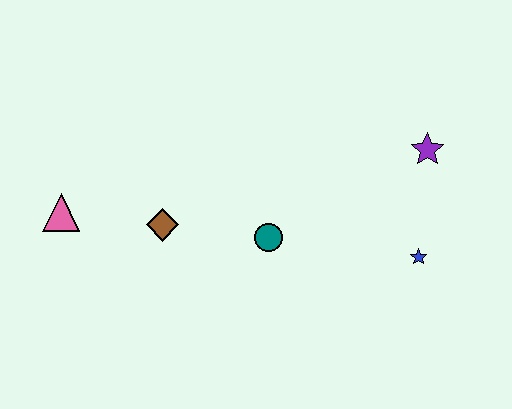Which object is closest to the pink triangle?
The brown diamond is closest to the pink triangle.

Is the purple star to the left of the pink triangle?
No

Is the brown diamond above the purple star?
No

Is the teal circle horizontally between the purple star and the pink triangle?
Yes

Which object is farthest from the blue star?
The pink triangle is farthest from the blue star.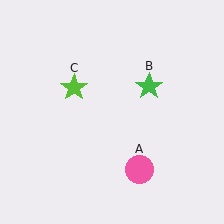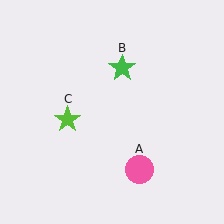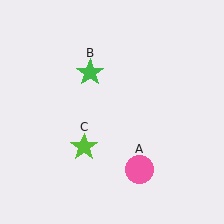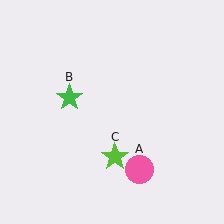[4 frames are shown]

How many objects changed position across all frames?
2 objects changed position: green star (object B), lime star (object C).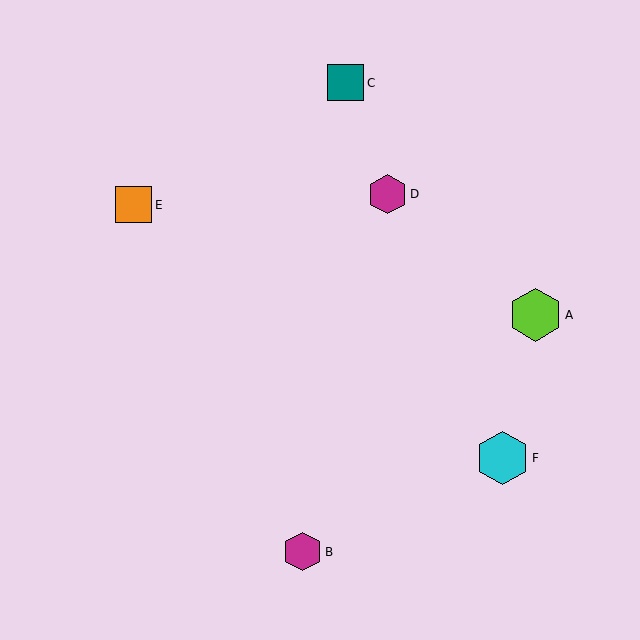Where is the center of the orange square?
The center of the orange square is at (133, 205).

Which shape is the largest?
The cyan hexagon (labeled F) is the largest.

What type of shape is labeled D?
Shape D is a magenta hexagon.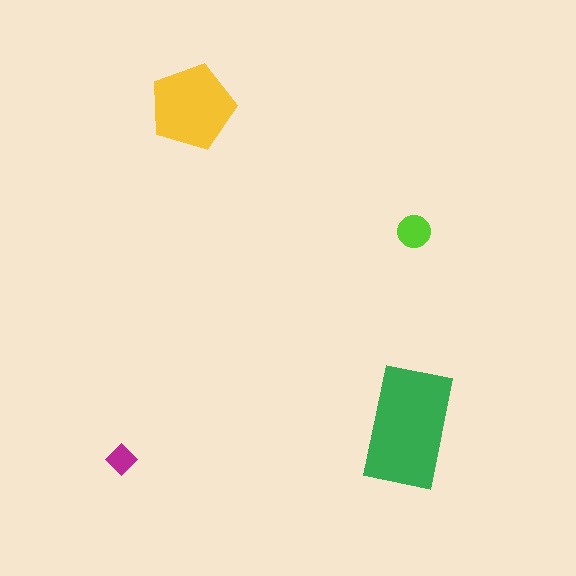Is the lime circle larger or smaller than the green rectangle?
Smaller.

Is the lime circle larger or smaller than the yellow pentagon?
Smaller.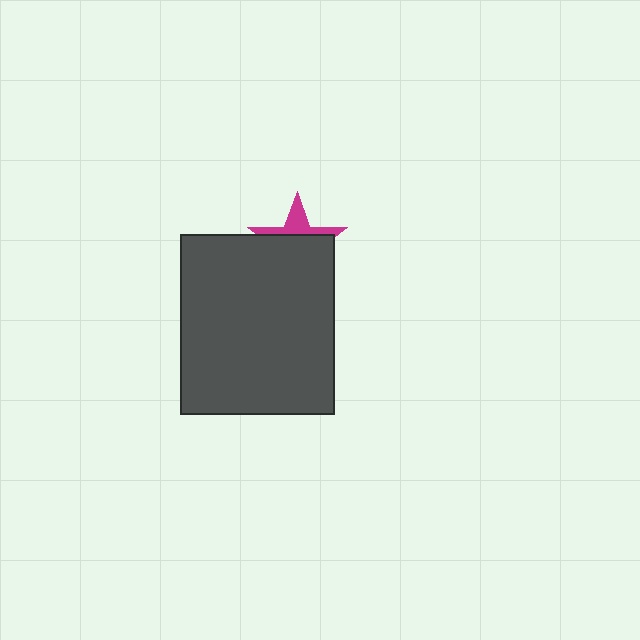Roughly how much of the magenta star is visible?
A small part of it is visible (roughly 32%).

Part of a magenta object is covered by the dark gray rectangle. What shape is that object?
It is a star.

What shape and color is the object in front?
The object in front is a dark gray rectangle.